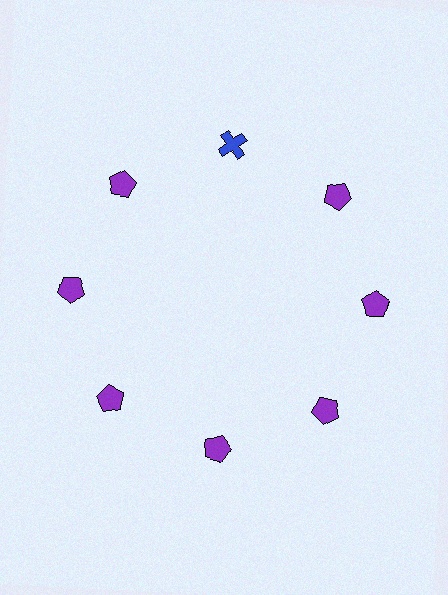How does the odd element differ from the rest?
It differs in both color (blue instead of purple) and shape (cross instead of pentagon).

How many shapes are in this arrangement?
There are 8 shapes arranged in a ring pattern.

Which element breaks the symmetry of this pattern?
The blue cross at roughly the 12 o'clock position breaks the symmetry. All other shapes are purple pentagons.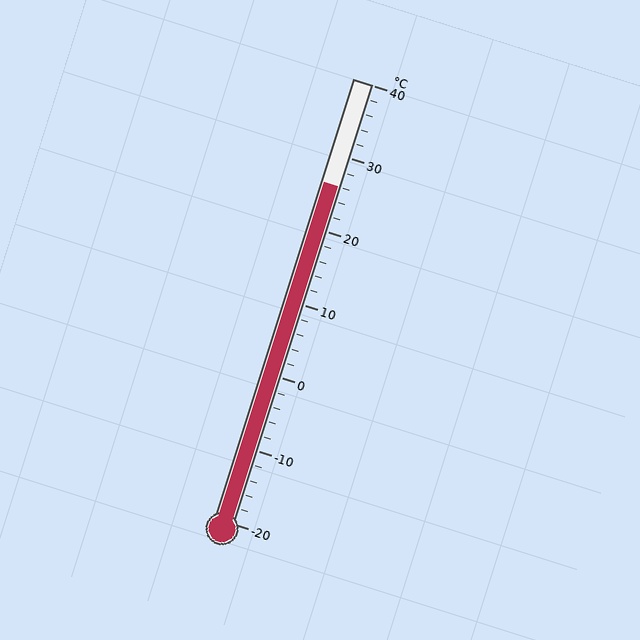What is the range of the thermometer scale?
The thermometer scale ranges from -20°C to 40°C.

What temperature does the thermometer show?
The thermometer shows approximately 26°C.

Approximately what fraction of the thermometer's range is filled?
The thermometer is filled to approximately 75% of its range.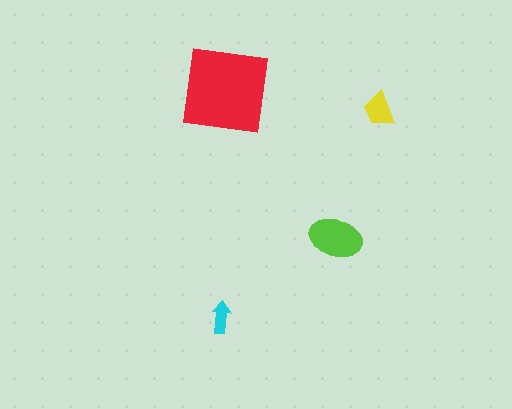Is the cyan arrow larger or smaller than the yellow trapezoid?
Smaller.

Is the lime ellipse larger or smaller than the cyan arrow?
Larger.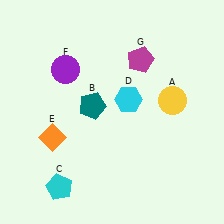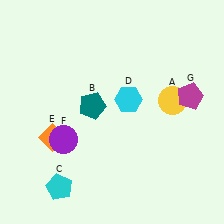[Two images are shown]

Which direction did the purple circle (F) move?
The purple circle (F) moved down.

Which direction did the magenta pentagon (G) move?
The magenta pentagon (G) moved right.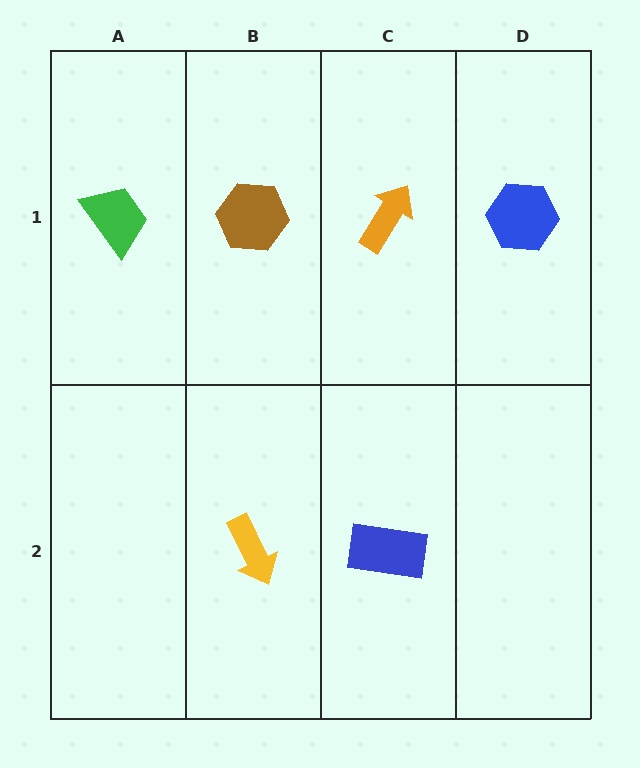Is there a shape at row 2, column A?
No, that cell is empty.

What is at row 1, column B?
A brown hexagon.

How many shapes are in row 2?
2 shapes.